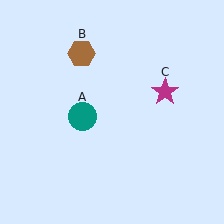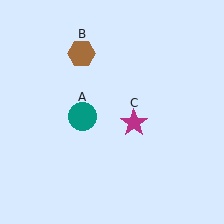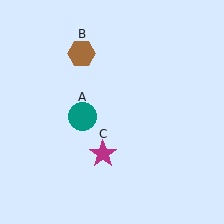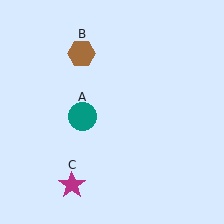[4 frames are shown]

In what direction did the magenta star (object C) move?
The magenta star (object C) moved down and to the left.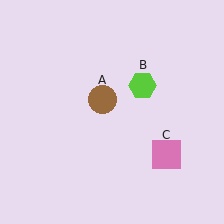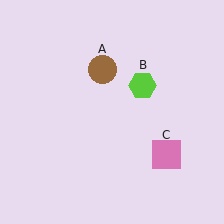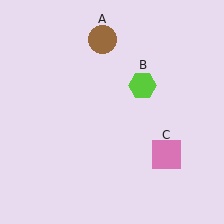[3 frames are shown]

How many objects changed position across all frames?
1 object changed position: brown circle (object A).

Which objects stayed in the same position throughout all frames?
Lime hexagon (object B) and pink square (object C) remained stationary.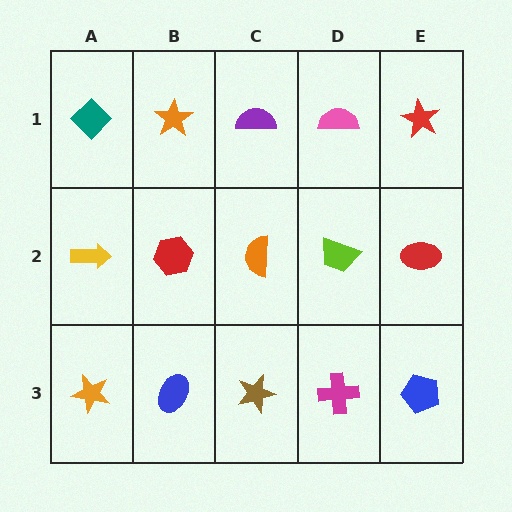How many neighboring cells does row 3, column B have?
3.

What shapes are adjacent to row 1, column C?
An orange semicircle (row 2, column C), an orange star (row 1, column B), a pink semicircle (row 1, column D).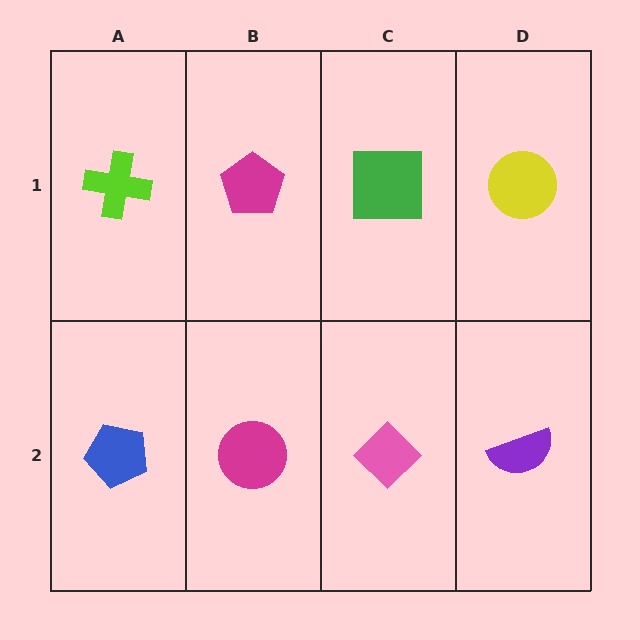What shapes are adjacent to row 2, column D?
A yellow circle (row 1, column D), a pink diamond (row 2, column C).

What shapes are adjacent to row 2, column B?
A magenta pentagon (row 1, column B), a blue pentagon (row 2, column A), a pink diamond (row 2, column C).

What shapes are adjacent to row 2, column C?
A green square (row 1, column C), a magenta circle (row 2, column B), a purple semicircle (row 2, column D).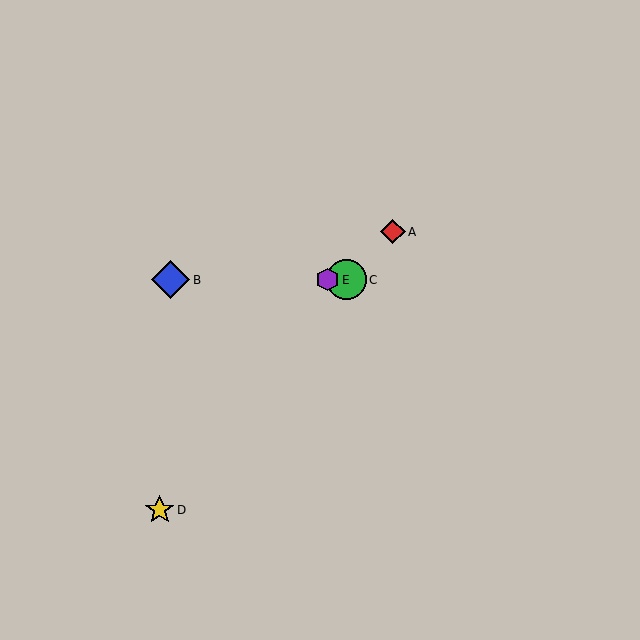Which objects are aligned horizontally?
Objects B, C, E are aligned horizontally.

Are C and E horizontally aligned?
Yes, both are at y≈280.